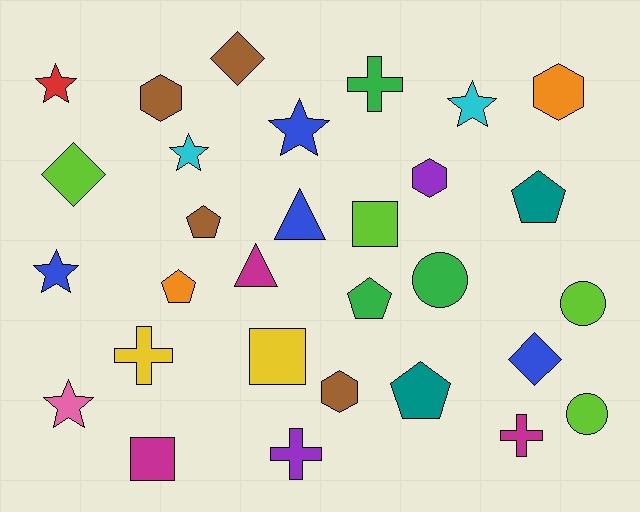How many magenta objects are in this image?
There are 3 magenta objects.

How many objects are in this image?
There are 30 objects.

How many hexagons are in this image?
There are 4 hexagons.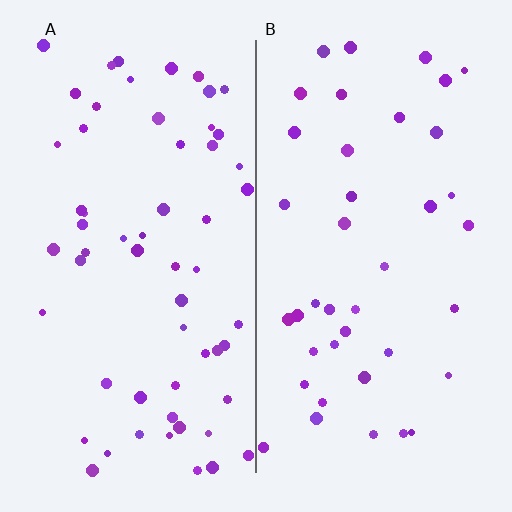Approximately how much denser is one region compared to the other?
Approximately 1.5× — region A over region B.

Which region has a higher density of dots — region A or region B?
A (the left).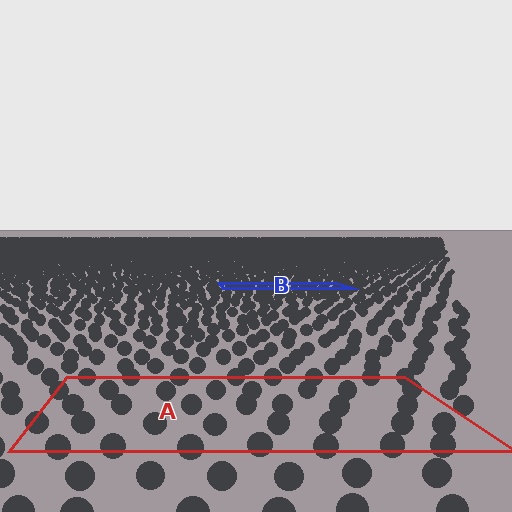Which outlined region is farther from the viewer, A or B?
Region B is farther from the viewer — the texture elements inside it appear smaller and more densely packed.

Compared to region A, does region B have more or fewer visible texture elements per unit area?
Region B has more texture elements per unit area — they are packed more densely because it is farther away.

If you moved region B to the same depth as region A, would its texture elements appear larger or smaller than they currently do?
They would appear larger. At a closer depth, the same texture elements are projected at a bigger on-screen size.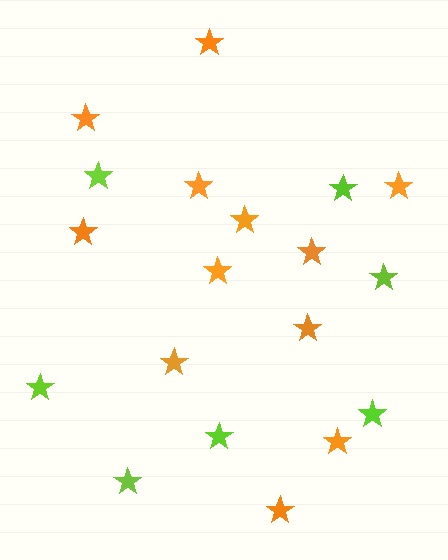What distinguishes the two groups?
There are 2 groups: one group of orange stars (12) and one group of lime stars (7).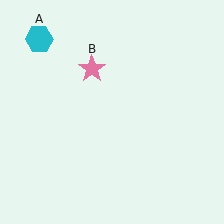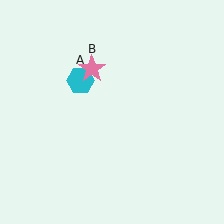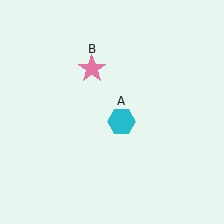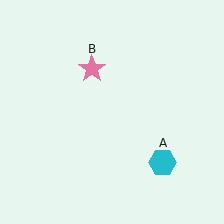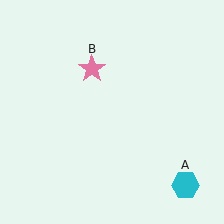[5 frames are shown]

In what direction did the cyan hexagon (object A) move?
The cyan hexagon (object A) moved down and to the right.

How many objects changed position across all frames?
1 object changed position: cyan hexagon (object A).